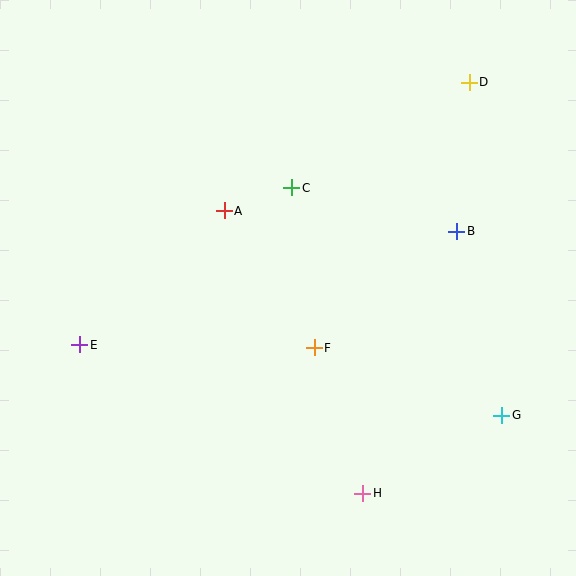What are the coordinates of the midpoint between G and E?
The midpoint between G and E is at (291, 380).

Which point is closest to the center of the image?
Point F at (314, 348) is closest to the center.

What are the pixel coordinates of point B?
Point B is at (457, 231).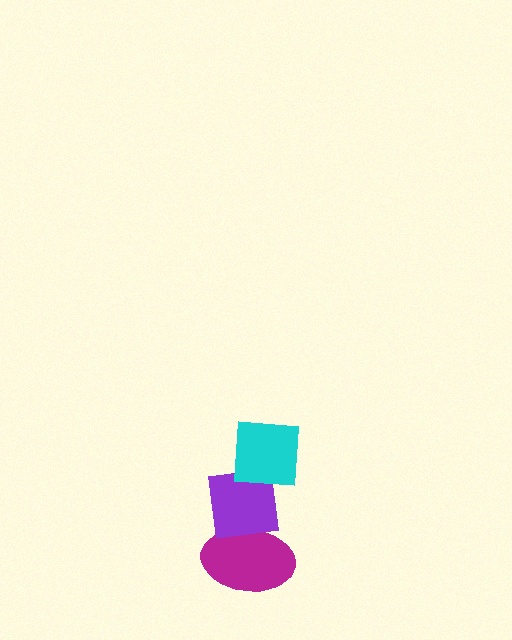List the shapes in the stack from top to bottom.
From top to bottom: the cyan square, the purple square, the magenta ellipse.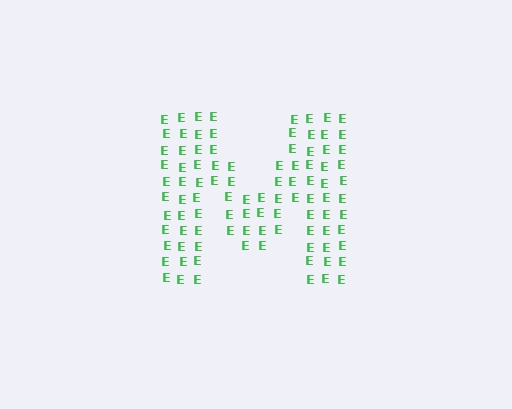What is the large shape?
The large shape is the letter M.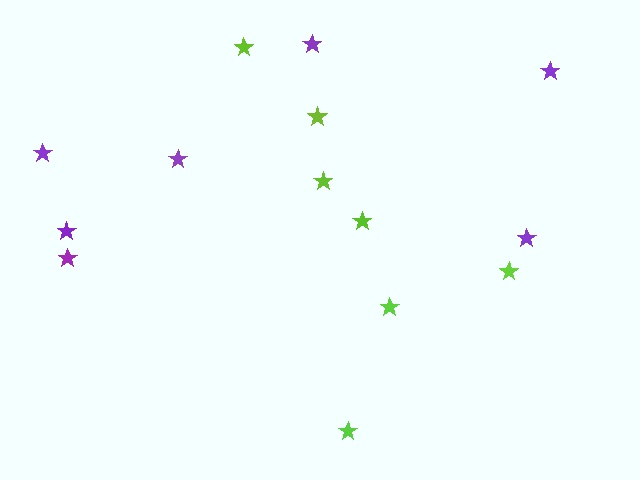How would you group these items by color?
There are 2 groups: one group of lime stars (7) and one group of purple stars (7).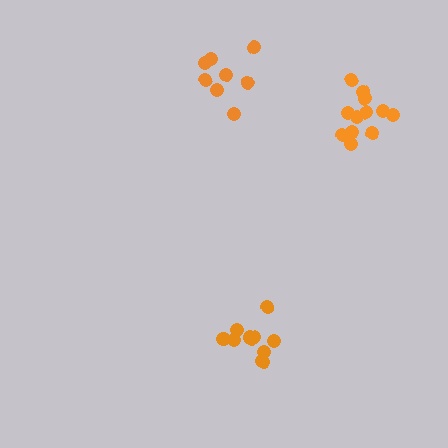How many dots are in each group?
Group 1: 8 dots, Group 2: 11 dots, Group 3: 12 dots (31 total).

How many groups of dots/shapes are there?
There are 3 groups.